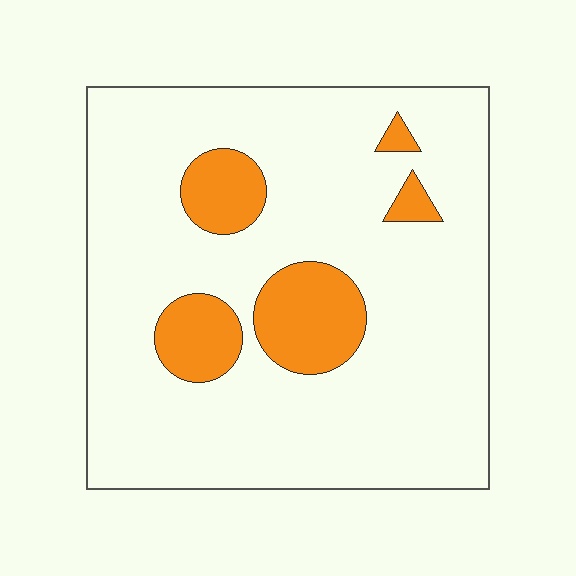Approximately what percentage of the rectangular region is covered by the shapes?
Approximately 15%.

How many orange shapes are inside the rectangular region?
5.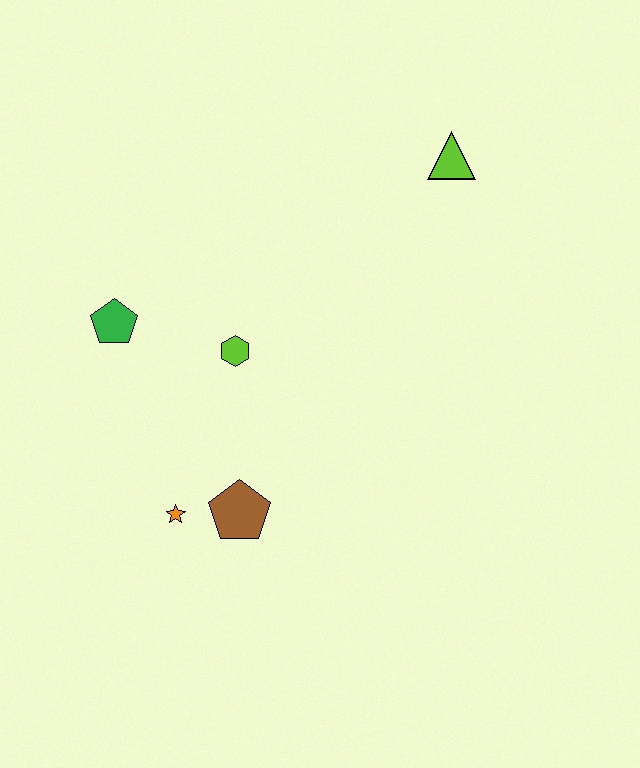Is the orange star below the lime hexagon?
Yes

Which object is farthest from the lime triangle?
The orange star is farthest from the lime triangle.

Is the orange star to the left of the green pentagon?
No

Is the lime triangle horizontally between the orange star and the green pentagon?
No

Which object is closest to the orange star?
The brown pentagon is closest to the orange star.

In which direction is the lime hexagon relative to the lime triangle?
The lime hexagon is to the left of the lime triangle.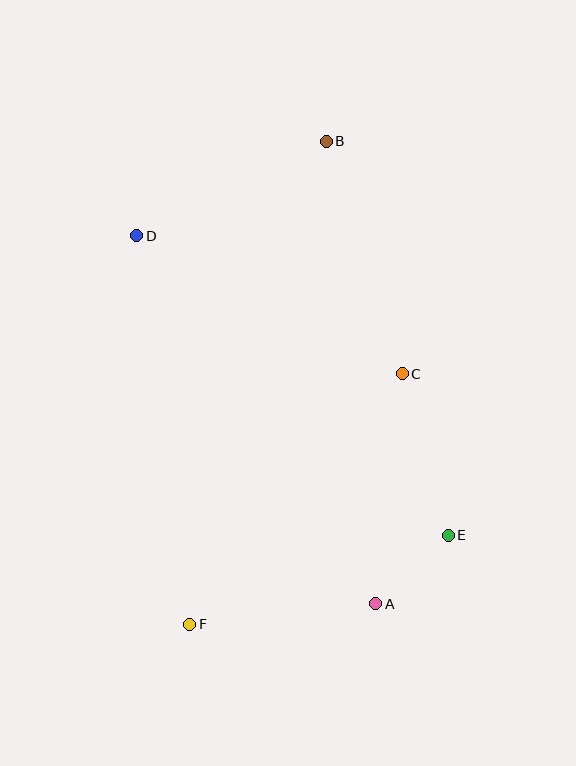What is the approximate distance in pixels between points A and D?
The distance between A and D is approximately 438 pixels.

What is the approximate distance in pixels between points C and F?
The distance between C and F is approximately 328 pixels.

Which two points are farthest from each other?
Points B and F are farthest from each other.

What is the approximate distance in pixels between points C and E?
The distance between C and E is approximately 168 pixels.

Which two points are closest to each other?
Points A and E are closest to each other.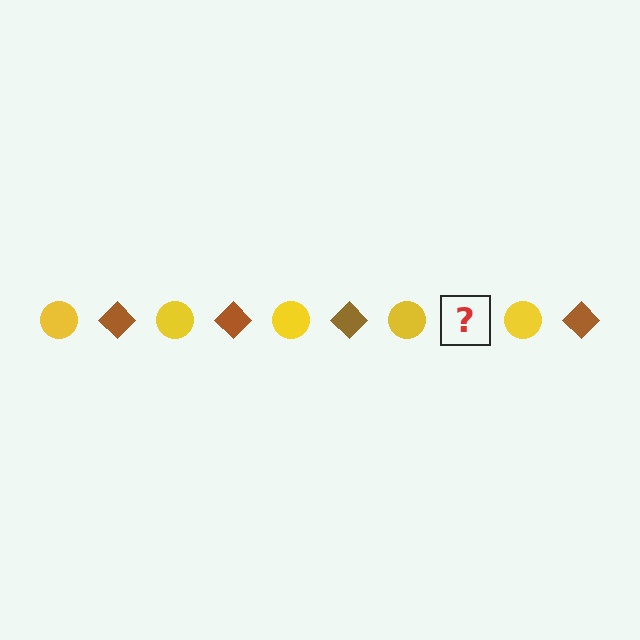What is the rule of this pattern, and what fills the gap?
The rule is that the pattern alternates between yellow circle and brown diamond. The gap should be filled with a brown diamond.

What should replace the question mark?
The question mark should be replaced with a brown diamond.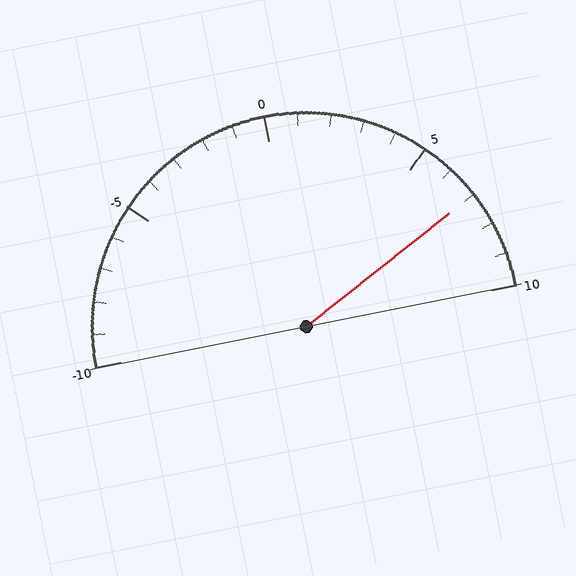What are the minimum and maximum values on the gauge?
The gauge ranges from -10 to 10.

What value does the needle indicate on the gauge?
The needle indicates approximately 7.